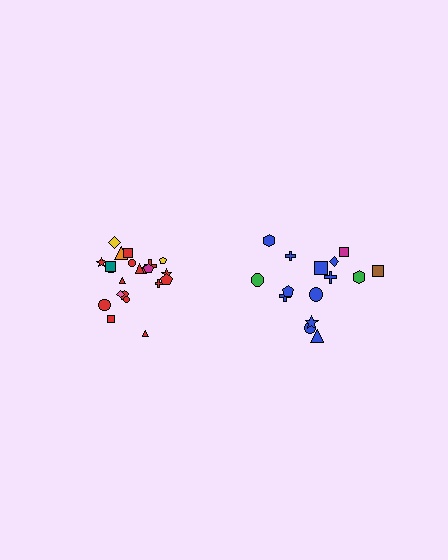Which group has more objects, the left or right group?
The left group.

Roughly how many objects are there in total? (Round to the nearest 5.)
Roughly 35 objects in total.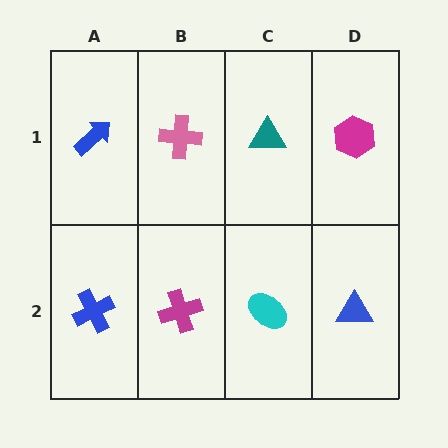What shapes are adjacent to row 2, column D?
A magenta hexagon (row 1, column D), a cyan ellipse (row 2, column C).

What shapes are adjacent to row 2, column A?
A blue arrow (row 1, column A), a magenta cross (row 2, column B).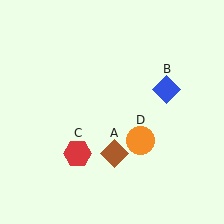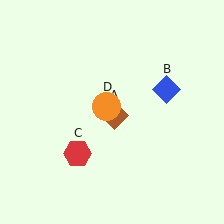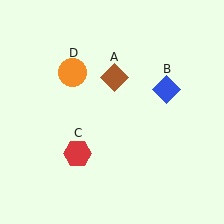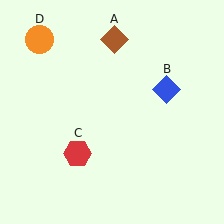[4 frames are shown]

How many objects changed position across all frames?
2 objects changed position: brown diamond (object A), orange circle (object D).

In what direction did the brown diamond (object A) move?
The brown diamond (object A) moved up.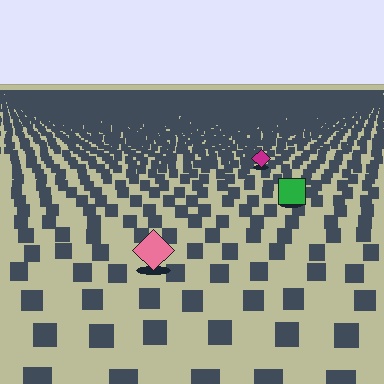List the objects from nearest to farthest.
From nearest to farthest: the pink diamond, the green square, the magenta diamond.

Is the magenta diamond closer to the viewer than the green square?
No. The green square is closer — you can tell from the texture gradient: the ground texture is coarser near it.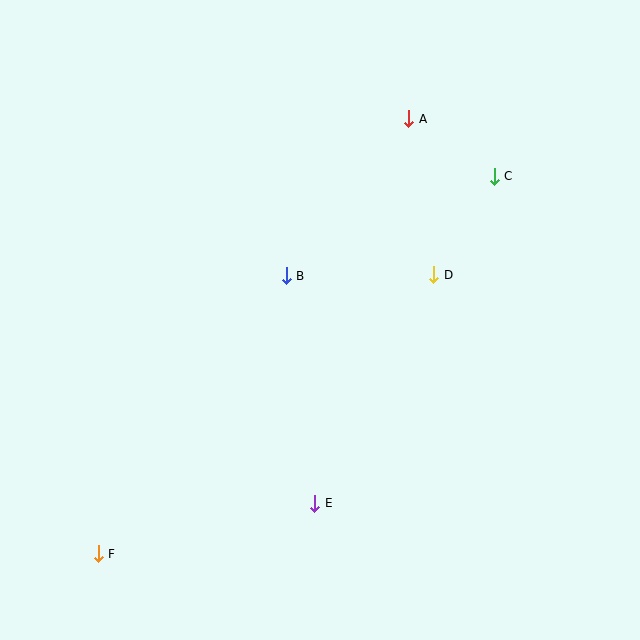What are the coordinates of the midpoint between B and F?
The midpoint between B and F is at (192, 415).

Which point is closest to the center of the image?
Point B at (286, 276) is closest to the center.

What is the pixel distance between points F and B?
The distance between F and B is 336 pixels.